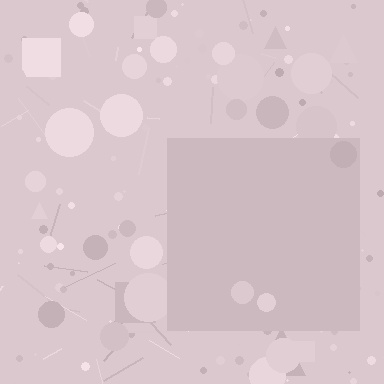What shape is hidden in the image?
A square is hidden in the image.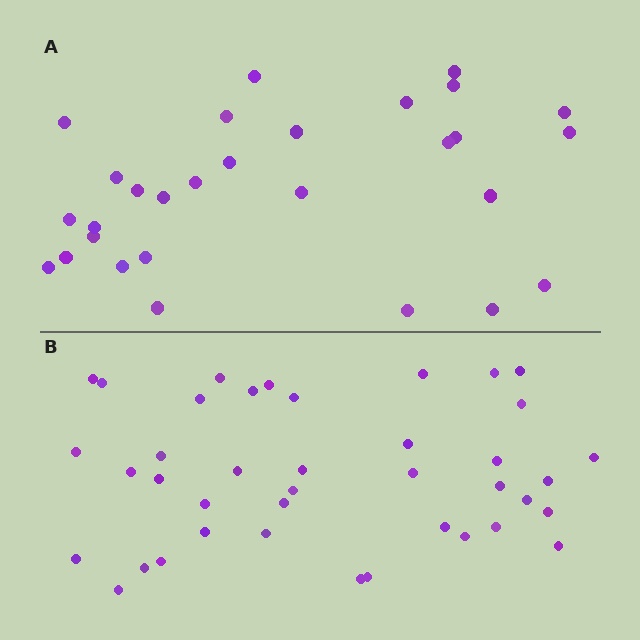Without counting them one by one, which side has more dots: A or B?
Region B (the bottom region) has more dots.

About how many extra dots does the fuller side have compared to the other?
Region B has roughly 12 or so more dots than region A.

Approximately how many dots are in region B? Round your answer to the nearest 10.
About 40 dots.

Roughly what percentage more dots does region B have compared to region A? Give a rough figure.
About 40% more.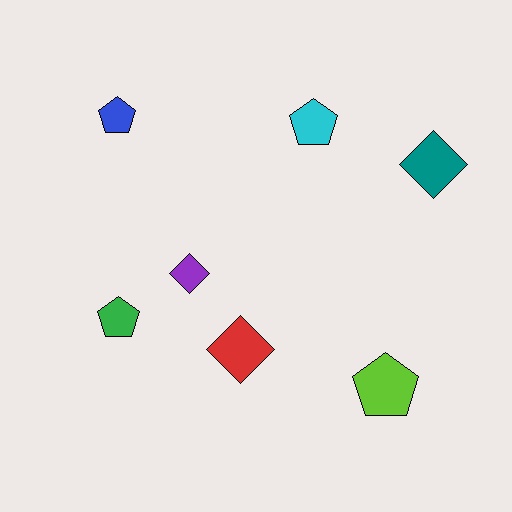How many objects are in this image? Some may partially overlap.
There are 7 objects.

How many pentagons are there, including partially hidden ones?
There are 4 pentagons.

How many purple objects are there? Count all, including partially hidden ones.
There is 1 purple object.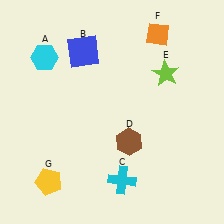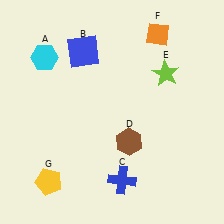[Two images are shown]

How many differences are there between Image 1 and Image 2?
There is 1 difference between the two images.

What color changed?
The cross (C) changed from cyan in Image 1 to blue in Image 2.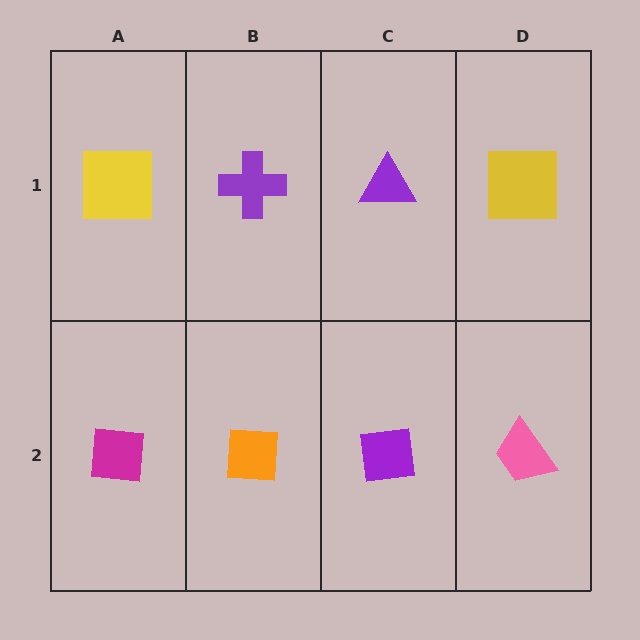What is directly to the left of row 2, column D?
A purple square.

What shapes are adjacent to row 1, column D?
A pink trapezoid (row 2, column D), a purple triangle (row 1, column C).